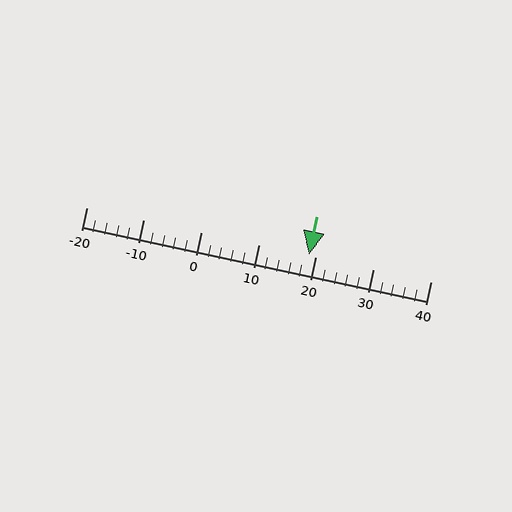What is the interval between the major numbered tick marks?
The major tick marks are spaced 10 units apart.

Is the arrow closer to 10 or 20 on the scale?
The arrow is closer to 20.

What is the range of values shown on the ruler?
The ruler shows values from -20 to 40.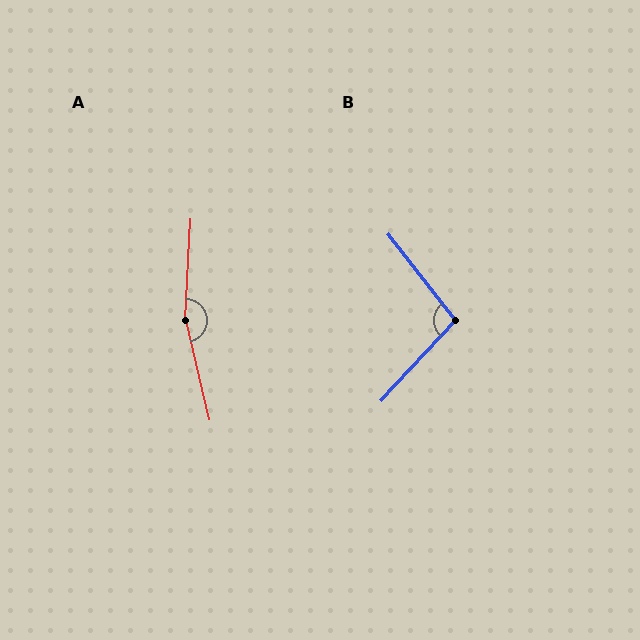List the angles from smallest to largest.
B (99°), A (164°).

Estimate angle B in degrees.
Approximately 99 degrees.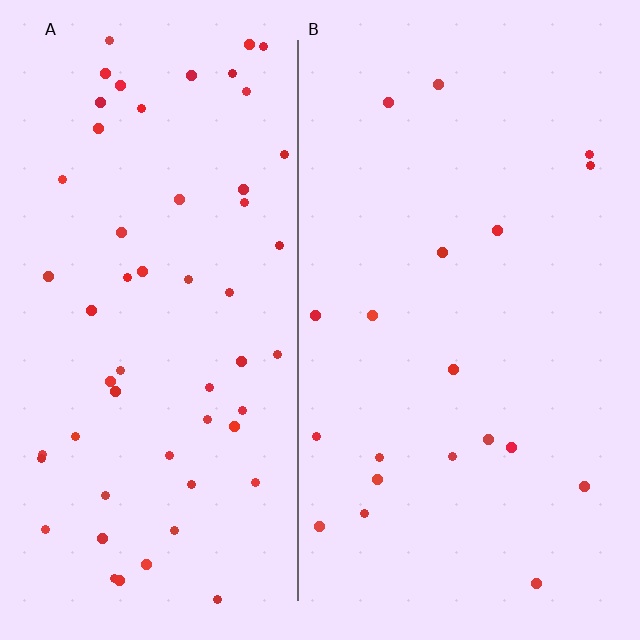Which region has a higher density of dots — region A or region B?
A (the left).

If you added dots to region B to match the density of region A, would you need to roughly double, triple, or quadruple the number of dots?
Approximately triple.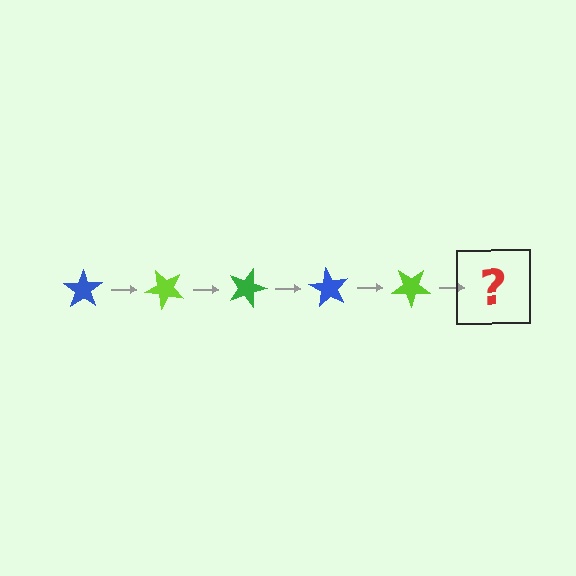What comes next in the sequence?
The next element should be a green star, rotated 225 degrees from the start.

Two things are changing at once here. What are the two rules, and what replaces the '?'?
The two rules are that it rotates 45 degrees each step and the color cycles through blue, lime, and green. The '?' should be a green star, rotated 225 degrees from the start.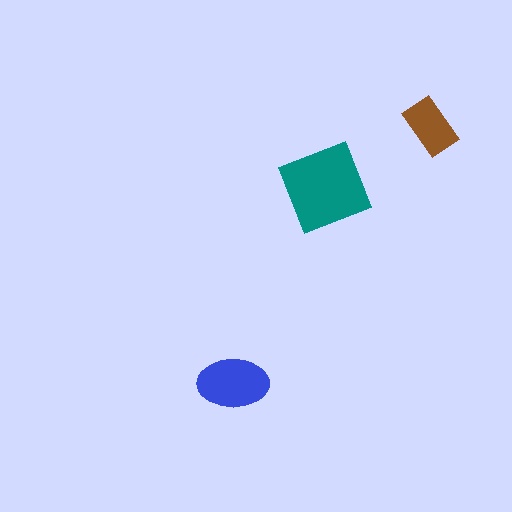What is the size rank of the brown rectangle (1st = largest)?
3rd.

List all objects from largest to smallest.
The teal square, the blue ellipse, the brown rectangle.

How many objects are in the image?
There are 3 objects in the image.